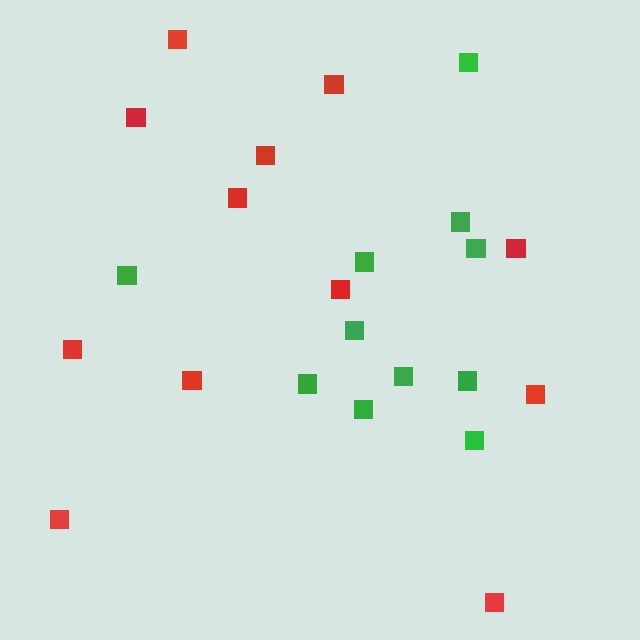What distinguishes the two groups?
There are 2 groups: one group of red squares (12) and one group of green squares (11).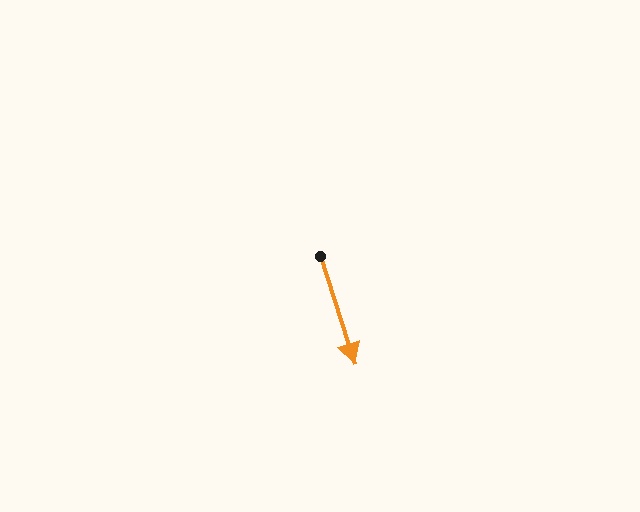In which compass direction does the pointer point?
South.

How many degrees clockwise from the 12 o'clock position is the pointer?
Approximately 162 degrees.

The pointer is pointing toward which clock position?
Roughly 5 o'clock.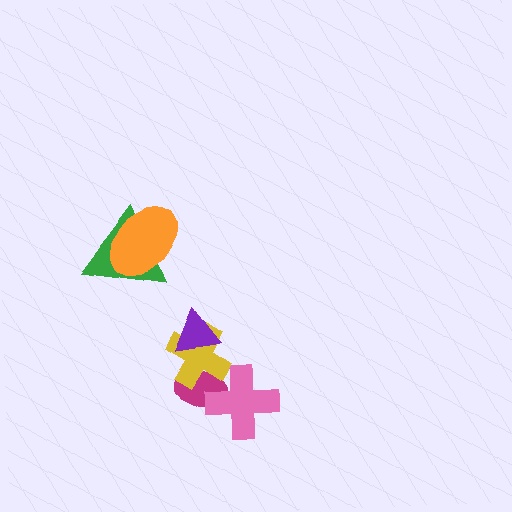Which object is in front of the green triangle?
The orange ellipse is in front of the green triangle.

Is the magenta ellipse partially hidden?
Yes, it is partially covered by another shape.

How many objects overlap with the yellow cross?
2 objects overlap with the yellow cross.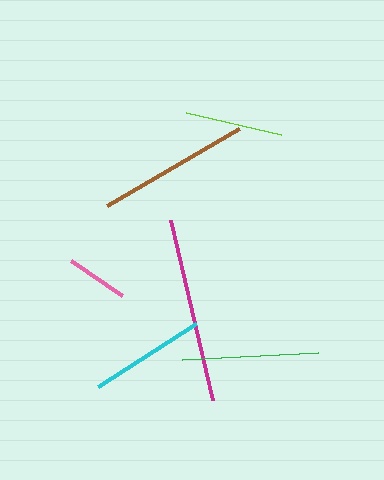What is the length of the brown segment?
The brown segment is approximately 153 pixels long.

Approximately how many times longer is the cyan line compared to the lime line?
The cyan line is approximately 1.2 times the length of the lime line.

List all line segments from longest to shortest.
From longest to shortest: magenta, brown, green, cyan, lime, pink.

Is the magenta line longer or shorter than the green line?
The magenta line is longer than the green line.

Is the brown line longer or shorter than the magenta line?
The magenta line is longer than the brown line.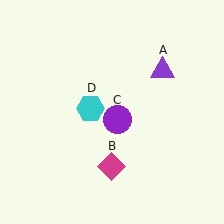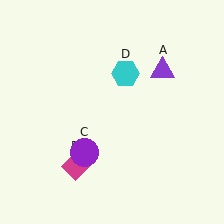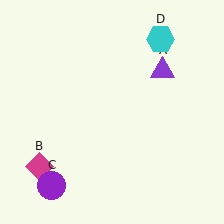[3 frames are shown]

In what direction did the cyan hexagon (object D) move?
The cyan hexagon (object D) moved up and to the right.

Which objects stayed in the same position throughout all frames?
Purple triangle (object A) remained stationary.